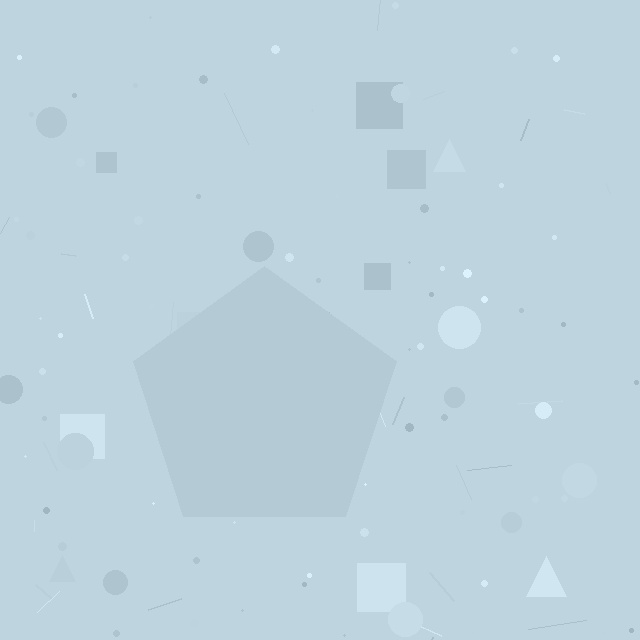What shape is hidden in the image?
A pentagon is hidden in the image.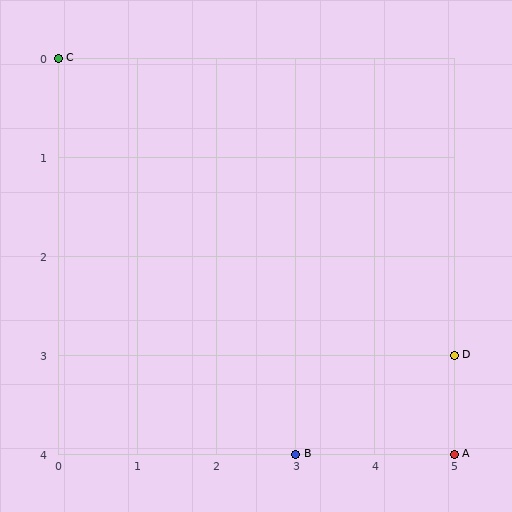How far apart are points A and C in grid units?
Points A and C are 5 columns and 4 rows apart (about 6.4 grid units diagonally).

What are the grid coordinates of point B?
Point B is at grid coordinates (3, 4).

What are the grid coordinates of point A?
Point A is at grid coordinates (5, 4).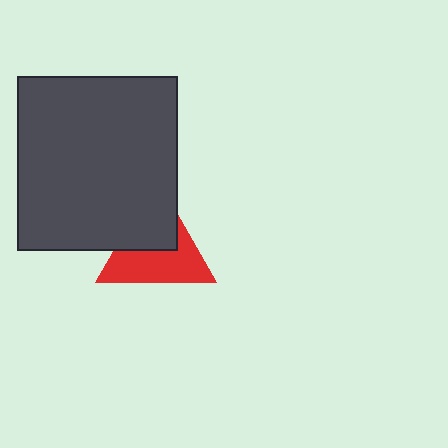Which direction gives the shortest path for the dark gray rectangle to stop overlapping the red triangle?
Moving toward the upper-left gives the shortest separation.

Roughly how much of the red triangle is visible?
About half of it is visible (roughly 57%).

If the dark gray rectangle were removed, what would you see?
You would see the complete red triangle.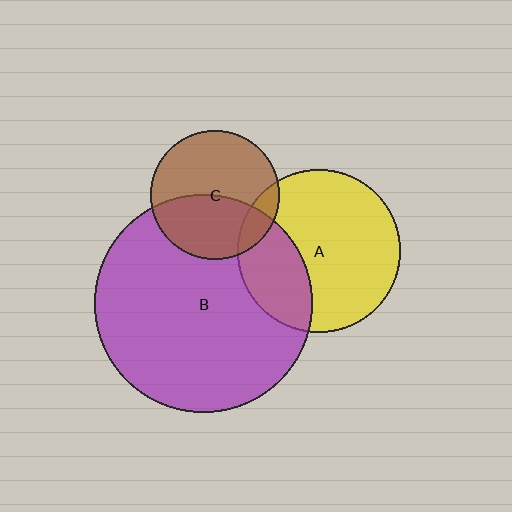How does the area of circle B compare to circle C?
Approximately 2.9 times.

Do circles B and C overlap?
Yes.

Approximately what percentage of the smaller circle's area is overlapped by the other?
Approximately 45%.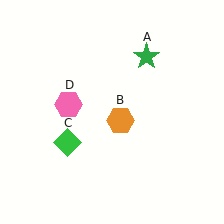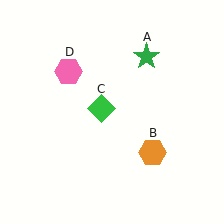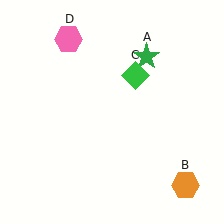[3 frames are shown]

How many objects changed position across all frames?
3 objects changed position: orange hexagon (object B), green diamond (object C), pink hexagon (object D).